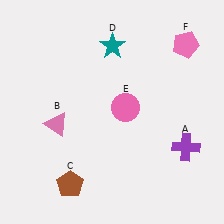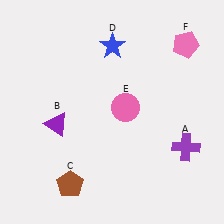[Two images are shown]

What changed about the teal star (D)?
In Image 1, D is teal. In Image 2, it changed to blue.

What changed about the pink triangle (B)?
In Image 1, B is pink. In Image 2, it changed to purple.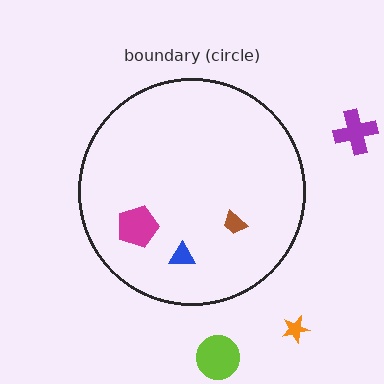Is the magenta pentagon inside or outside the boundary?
Inside.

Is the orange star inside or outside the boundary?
Outside.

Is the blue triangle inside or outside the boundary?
Inside.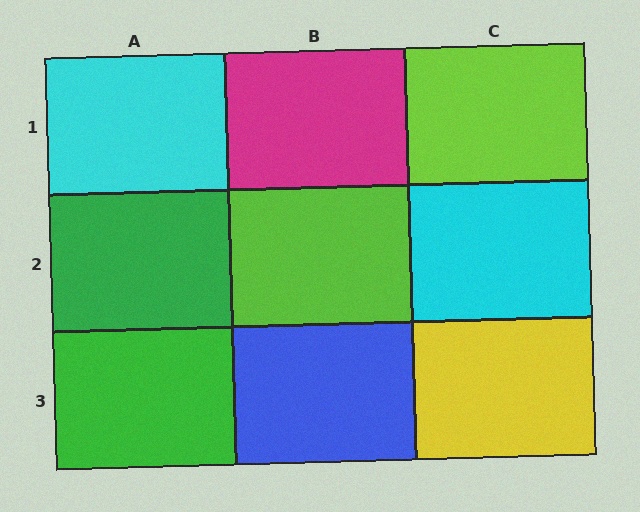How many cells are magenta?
1 cell is magenta.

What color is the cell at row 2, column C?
Cyan.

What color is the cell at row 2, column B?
Lime.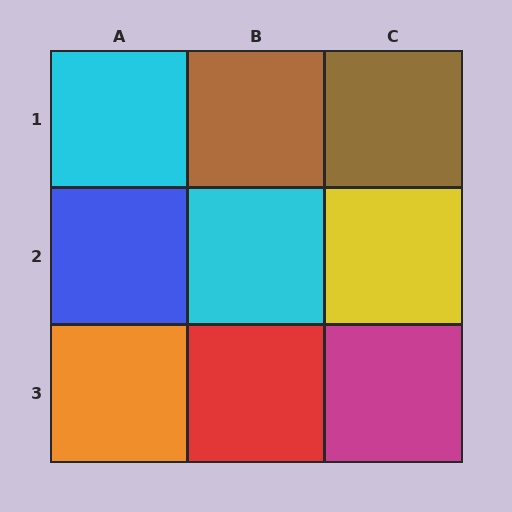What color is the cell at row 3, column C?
Magenta.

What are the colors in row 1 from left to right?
Cyan, brown, brown.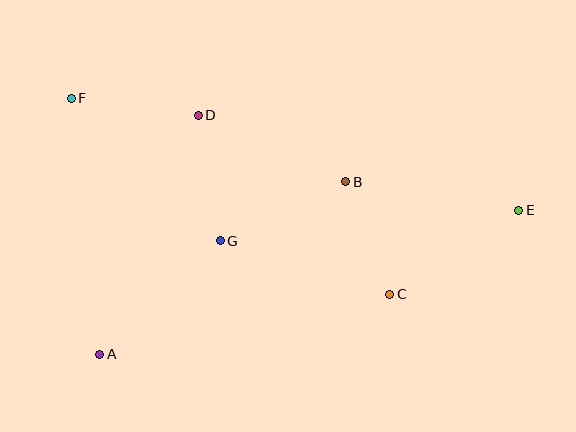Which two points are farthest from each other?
Points E and F are farthest from each other.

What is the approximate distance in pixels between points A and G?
The distance between A and G is approximately 166 pixels.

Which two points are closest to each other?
Points B and C are closest to each other.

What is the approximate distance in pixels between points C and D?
The distance between C and D is approximately 262 pixels.